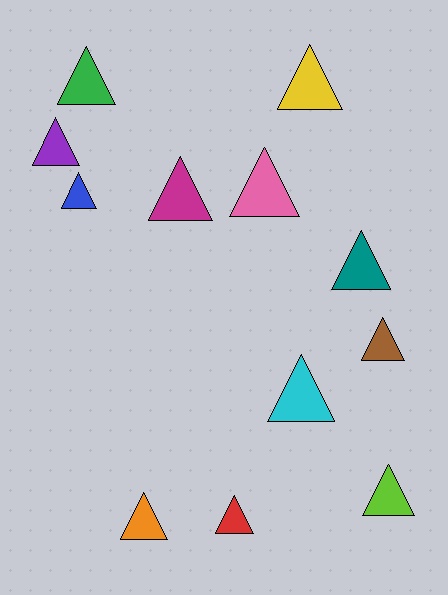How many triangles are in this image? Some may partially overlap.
There are 12 triangles.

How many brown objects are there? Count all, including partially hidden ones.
There is 1 brown object.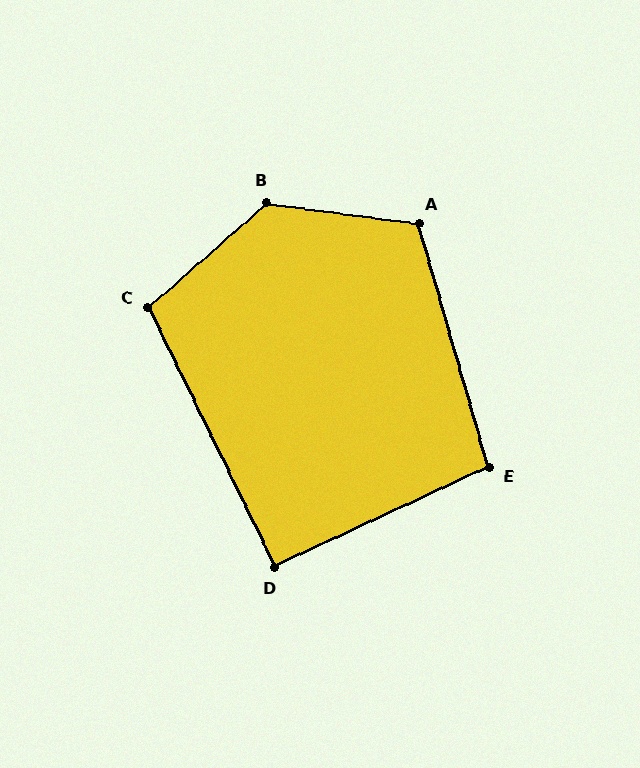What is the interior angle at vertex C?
Approximately 105 degrees (obtuse).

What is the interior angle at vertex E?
Approximately 99 degrees (obtuse).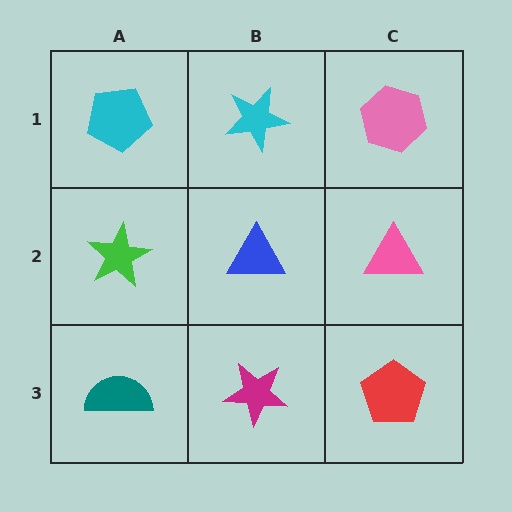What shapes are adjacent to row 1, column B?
A blue triangle (row 2, column B), a cyan pentagon (row 1, column A), a pink hexagon (row 1, column C).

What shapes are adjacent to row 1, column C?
A pink triangle (row 2, column C), a cyan star (row 1, column B).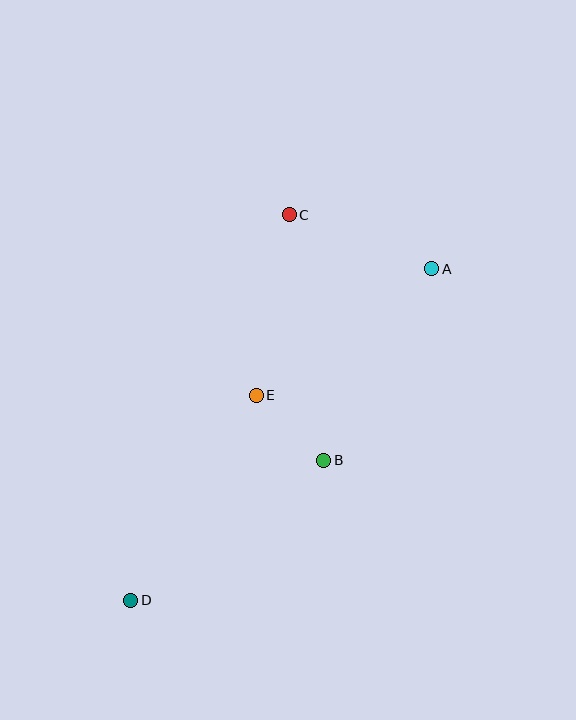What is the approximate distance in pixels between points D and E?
The distance between D and E is approximately 240 pixels.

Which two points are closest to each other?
Points B and E are closest to each other.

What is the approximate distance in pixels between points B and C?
The distance between B and C is approximately 248 pixels.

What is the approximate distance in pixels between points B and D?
The distance between B and D is approximately 238 pixels.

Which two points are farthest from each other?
Points A and D are farthest from each other.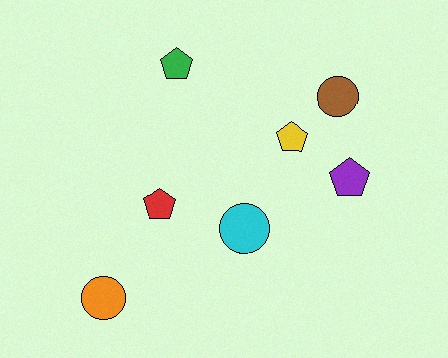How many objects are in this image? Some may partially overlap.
There are 7 objects.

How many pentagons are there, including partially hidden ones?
There are 4 pentagons.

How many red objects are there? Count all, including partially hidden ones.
There is 1 red object.